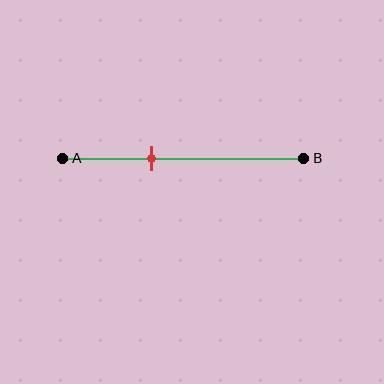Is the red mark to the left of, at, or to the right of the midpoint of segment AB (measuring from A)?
The red mark is to the left of the midpoint of segment AB.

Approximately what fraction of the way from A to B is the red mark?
The red mark is approximately 35% of the way from A to B.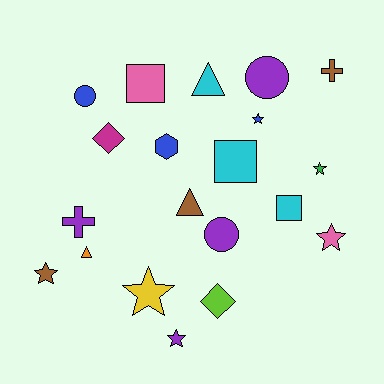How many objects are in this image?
There are 20 objects.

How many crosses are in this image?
There are 2 crosses.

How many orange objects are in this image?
There is 1 orange object.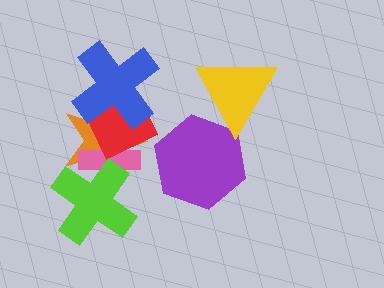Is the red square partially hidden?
Yes, it is partially covered by another shape.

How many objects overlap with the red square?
3 objects overlap with the red square.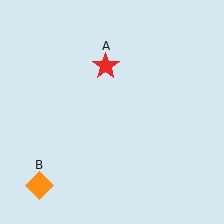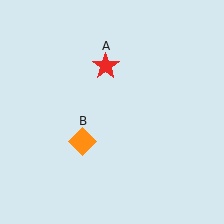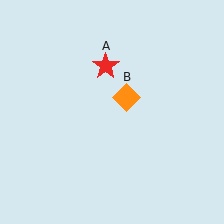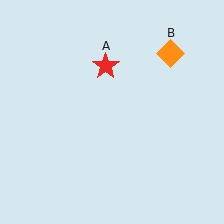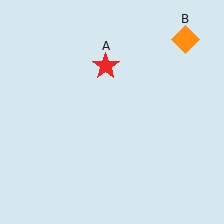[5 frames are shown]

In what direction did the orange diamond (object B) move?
The orange diamond (object B) moved up and to the right.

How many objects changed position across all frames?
1 object changed position: orange diamond (object B).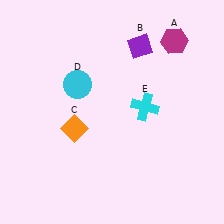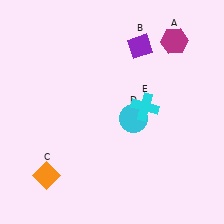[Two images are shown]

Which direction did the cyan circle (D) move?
The cyan circle (D) moved right.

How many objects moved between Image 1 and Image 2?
2 objects moved between the two images.